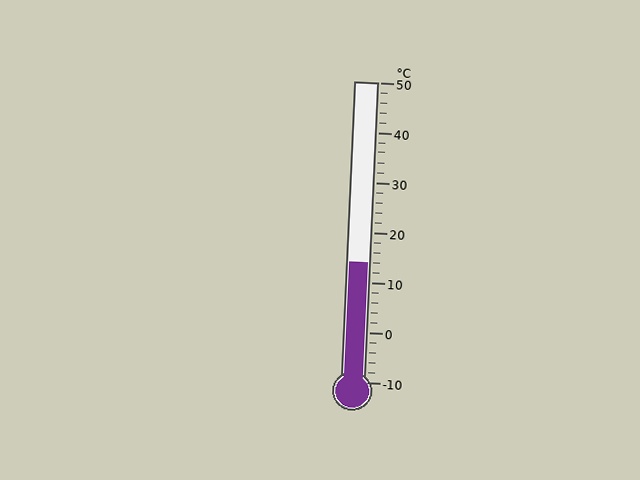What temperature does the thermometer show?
The thermometer shows approximately 14°C.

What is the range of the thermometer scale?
The thermometer scale ranges from -10°C to 50°C.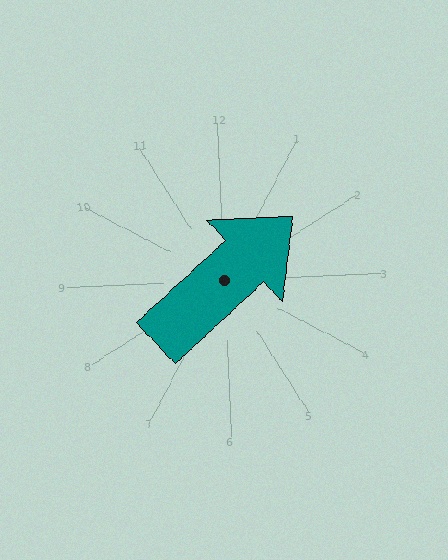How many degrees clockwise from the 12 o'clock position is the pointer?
Approximately 50 degrees.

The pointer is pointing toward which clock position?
Roughly 2 o'clock.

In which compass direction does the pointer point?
Northeast.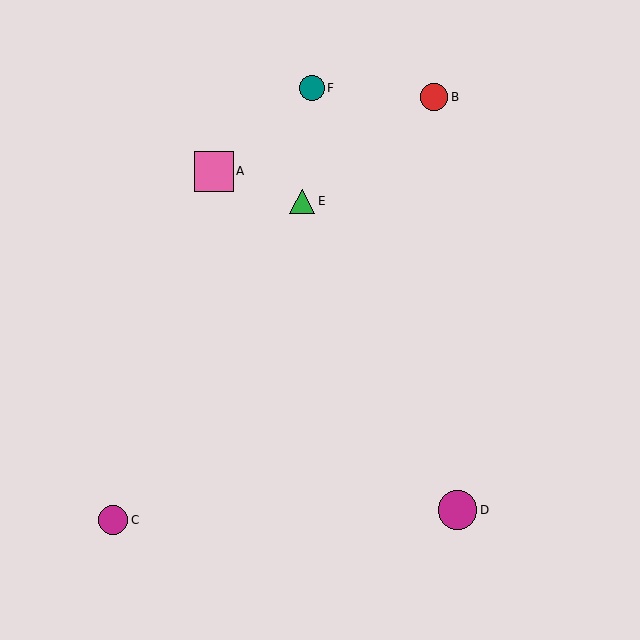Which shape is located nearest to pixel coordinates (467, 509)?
The magenta circle (labeled D) at (457, 510) is nearest to that location.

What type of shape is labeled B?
Shape B is a red circle.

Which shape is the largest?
The pink square (labeled A) is the largest.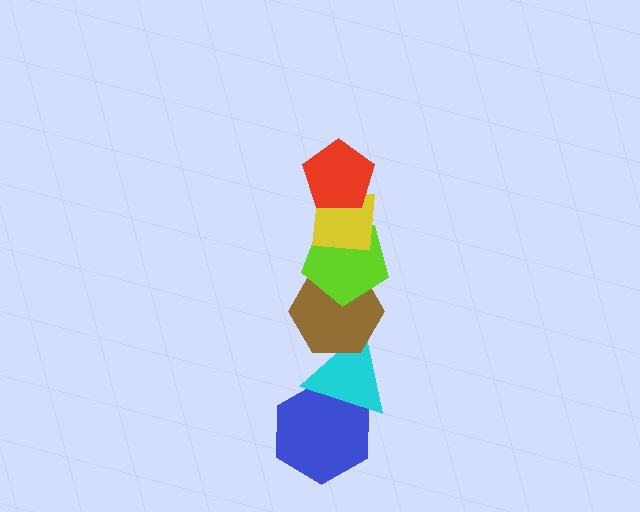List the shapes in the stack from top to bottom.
From top to bottom: the red pentagon, the yellow square, the lime pentagon, the brown hexagon, the cyan triangle, the blue hexagon.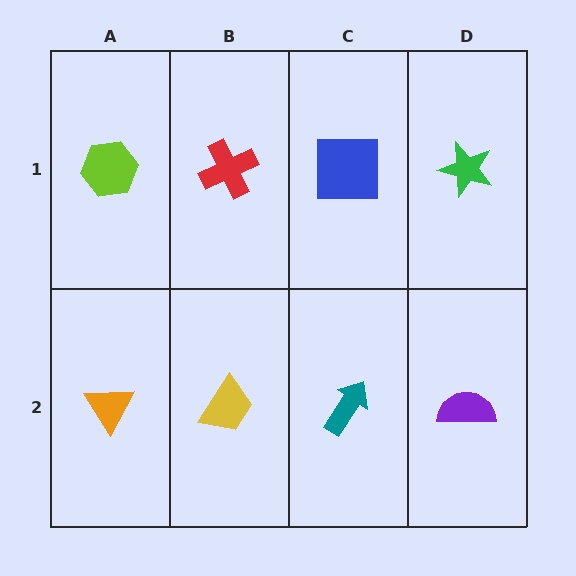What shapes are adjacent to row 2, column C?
A blue square (row 1, column C), a yellow trapezoid (row 2, column B), a purple semicircle (row 2, column D).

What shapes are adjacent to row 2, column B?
A red cross (row 1, column B), an orange triangle (row 2, column A), a teal arrow (row 2, column C).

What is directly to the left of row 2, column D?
A teal arrow.